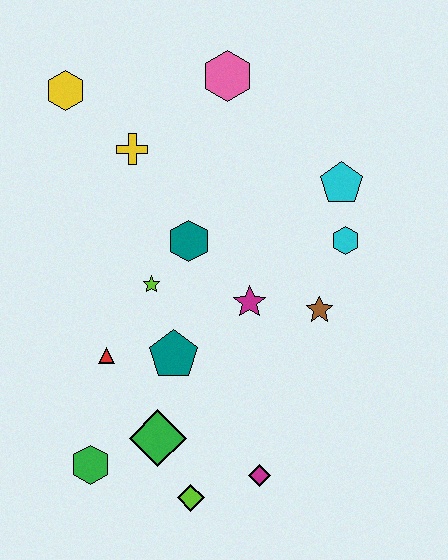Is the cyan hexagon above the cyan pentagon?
No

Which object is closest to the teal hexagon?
The lime star is closest to the teal hexagon.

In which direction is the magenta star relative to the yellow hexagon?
The magenta star is below the yellow hexagon.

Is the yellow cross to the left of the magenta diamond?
Yes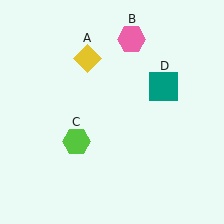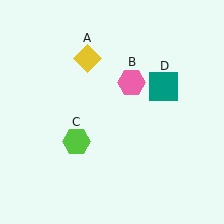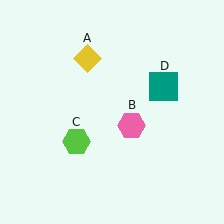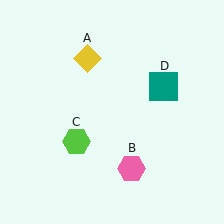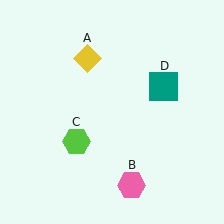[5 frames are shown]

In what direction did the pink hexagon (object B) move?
The pink hexagon (object B) moved down.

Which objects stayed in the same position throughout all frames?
Yellow diamond (object A) and lime hexagon (object C) and teal square (object D) remained stationary.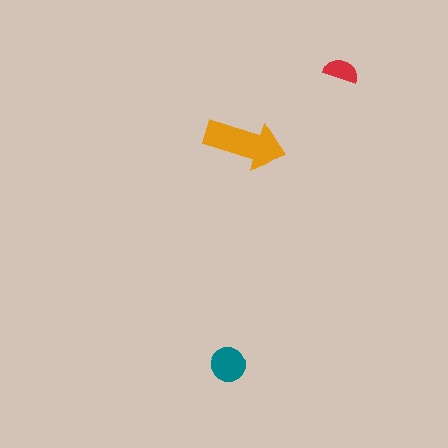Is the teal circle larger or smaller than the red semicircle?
Larger.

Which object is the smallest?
The red semicircle.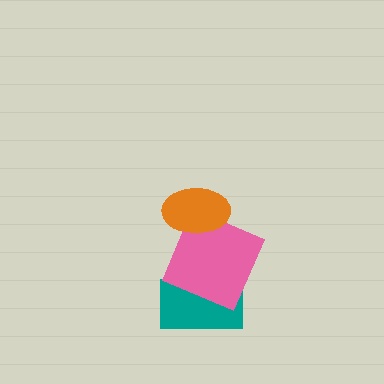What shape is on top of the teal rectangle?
The pink square is on top of the teal rectangle.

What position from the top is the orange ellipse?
The orange ellipse is 1st from the top.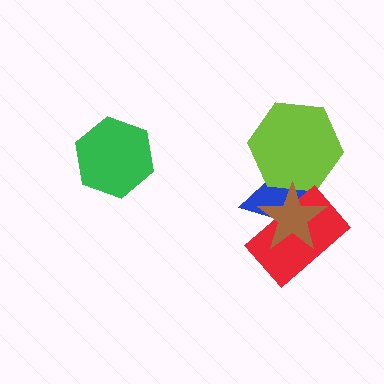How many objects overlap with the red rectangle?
2 objects overlap with the red rectangle.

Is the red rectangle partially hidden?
Yes, it is partially covered by another shape.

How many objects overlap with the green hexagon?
0 objects overlap with the green hexagon.